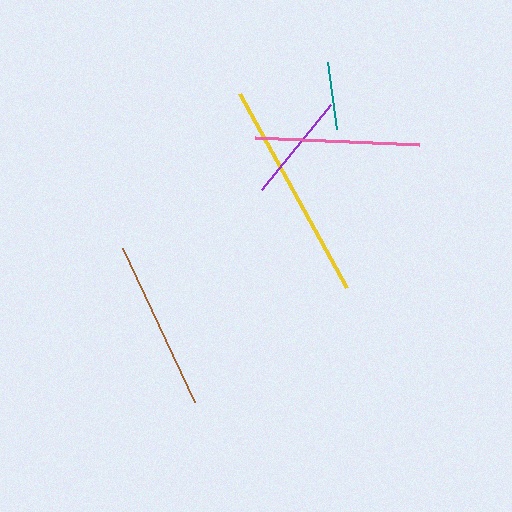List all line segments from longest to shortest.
From longest to shortest: yellow, brown, pink, purple, teal.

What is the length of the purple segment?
The purple segment is approximately 109 pixels long.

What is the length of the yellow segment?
The yellow segment is approximately 222 pixels long.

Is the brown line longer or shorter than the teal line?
The brown line is longer than the teal line.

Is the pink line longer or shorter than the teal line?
The pink line is longer than the teal line.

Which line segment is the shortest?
The teal line is the shortest at approximately 68 pixels.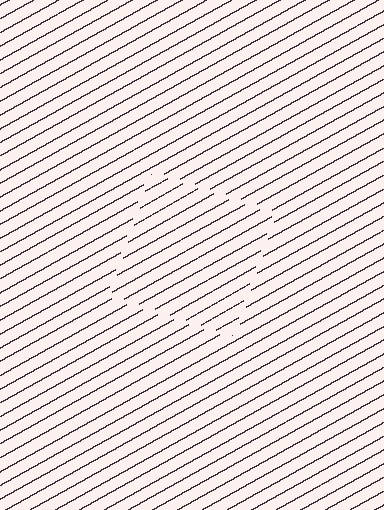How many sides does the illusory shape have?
4 sides — the line-ends trace a square.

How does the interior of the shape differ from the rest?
The interior of the shape contains the same grating, shifted by half a period — the contour is defined by the phase discontinuity where line-ends from the inner and outer gratings abut.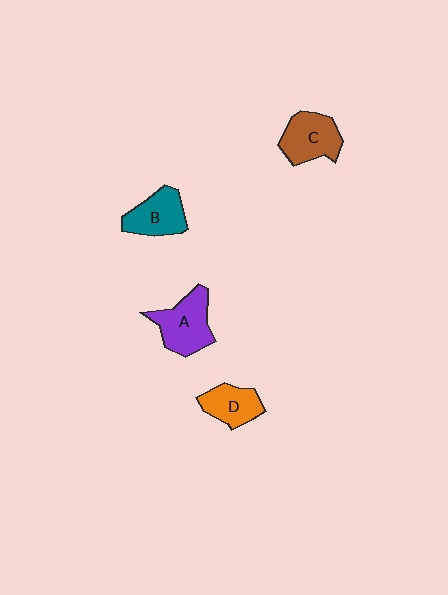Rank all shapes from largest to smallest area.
From largest to smallest: A (purple), C (brown), B (teal), D (orange).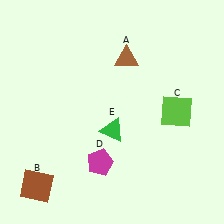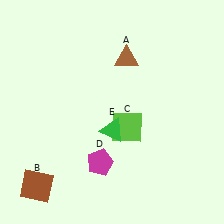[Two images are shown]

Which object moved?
The lime square (C) moved left.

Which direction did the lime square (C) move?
The lime square (C) moved left.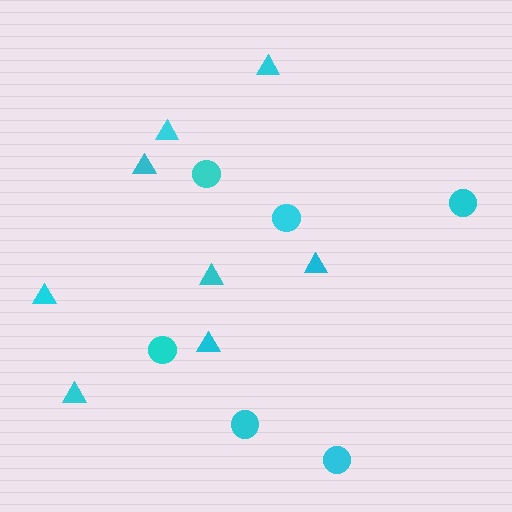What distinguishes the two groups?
There are 2 groups: one group of circles (6) and one group of triangles (8).